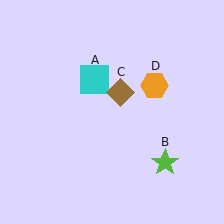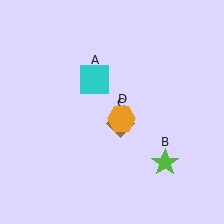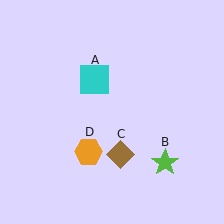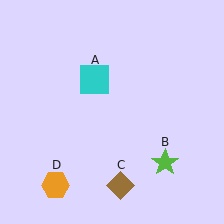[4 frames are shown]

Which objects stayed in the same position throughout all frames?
Cyan square (object A) and lime star (object B) remained stationary.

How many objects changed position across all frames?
2 objects changed position: brown diamond (object C), orange hexagon (object D).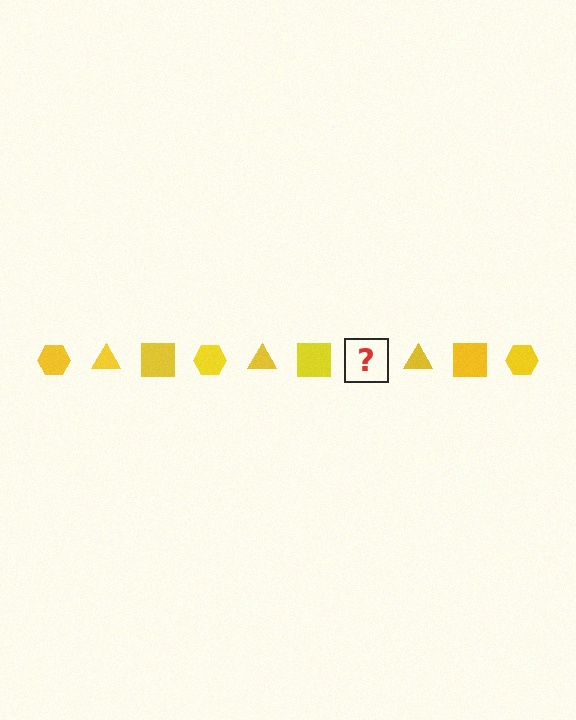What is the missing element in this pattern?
The missing element is a yellow hexagon.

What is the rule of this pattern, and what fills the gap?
The rule is that the pattern cycles through hexagon, triangle, square shapes in yellow. The gap should be filled with a yellow hexagon.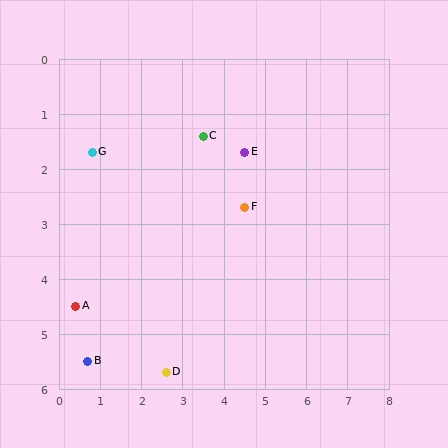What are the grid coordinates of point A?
Point A is at approximately (0.4, 4.5).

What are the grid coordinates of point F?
Point F is at approximately (4.5, 2.7).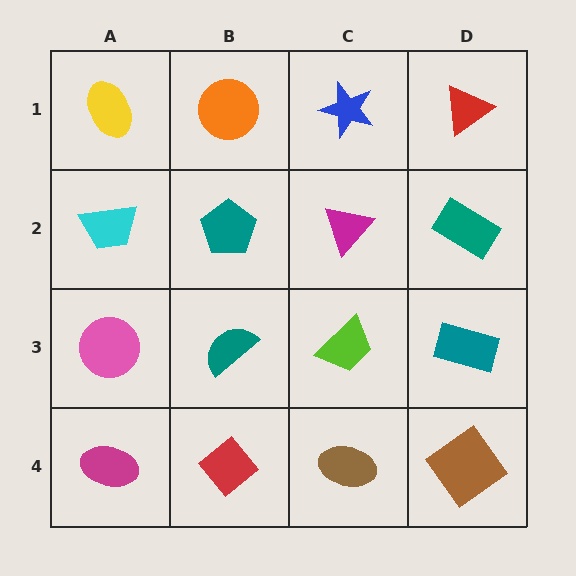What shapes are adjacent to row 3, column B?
A teal pentagon (row 2, column B), a red diamond (row 4, column B), a pink circle (row 3, column A), a lime trapezoid (row 3, column C).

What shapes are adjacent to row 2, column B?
An orange circle (row 1, column B), a teal semicircle (row 3, column B), a cyan trapezoid (row 2, column A), a magenta triangle (row 2, column C).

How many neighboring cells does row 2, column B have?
4.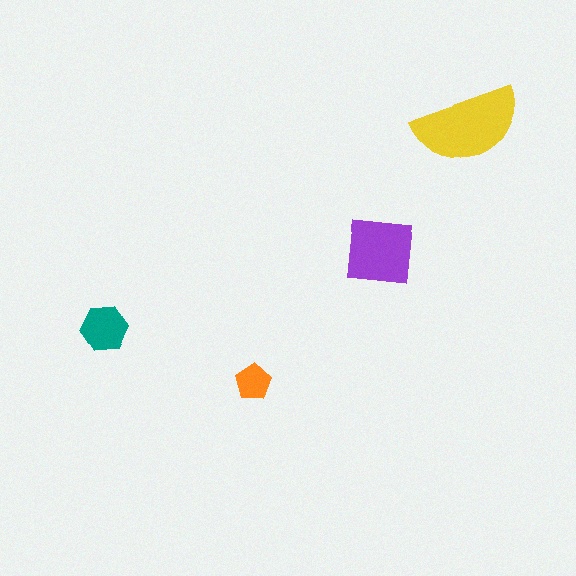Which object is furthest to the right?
The yellow semicircle is rightmost.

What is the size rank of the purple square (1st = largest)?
2nd.